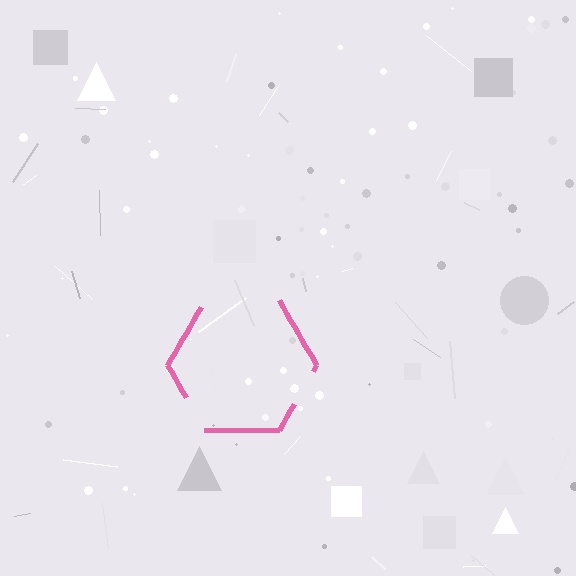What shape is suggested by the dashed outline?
The dashed outline suggests a hexagon.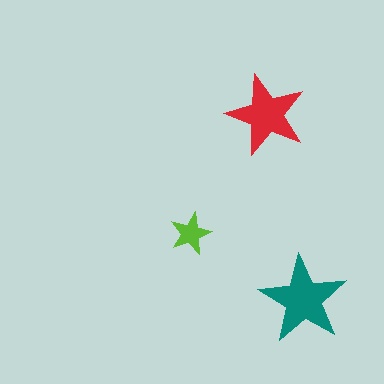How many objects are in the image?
There are 3 objects in the image.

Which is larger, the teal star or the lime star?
The teal one.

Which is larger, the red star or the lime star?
The red one.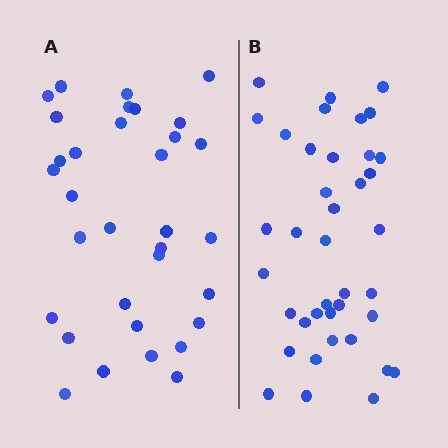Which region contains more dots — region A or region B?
Region B (the right region) has more dots.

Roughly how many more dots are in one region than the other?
Region B has about 6 more dots than region A.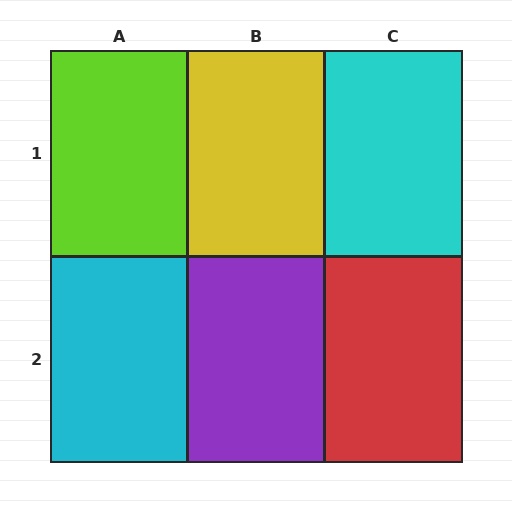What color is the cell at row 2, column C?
Red.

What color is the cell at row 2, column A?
Cyan.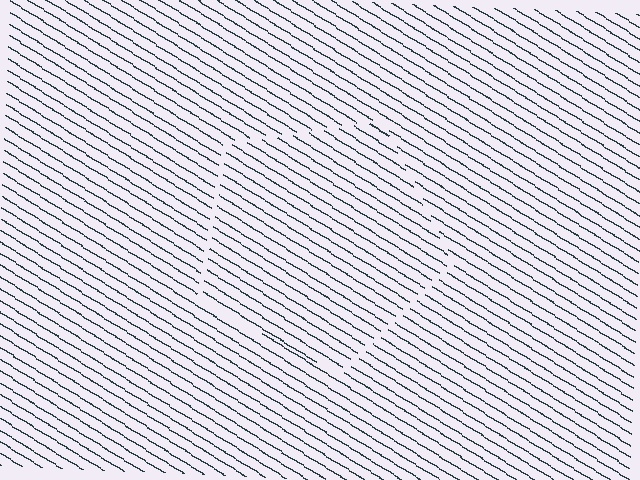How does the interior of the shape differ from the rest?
The interior of the shape contains the same grating, shifted by half a period — the contour is defined by the phase discontinuity where line-ends from the inner and outer gratings abut.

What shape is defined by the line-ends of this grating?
An illusory pentagon. The interior of the shape contains the same grating, shifted by half a period — the contour is defined by the phase discontinuity where line-ends from the inner and outer gratings abut.